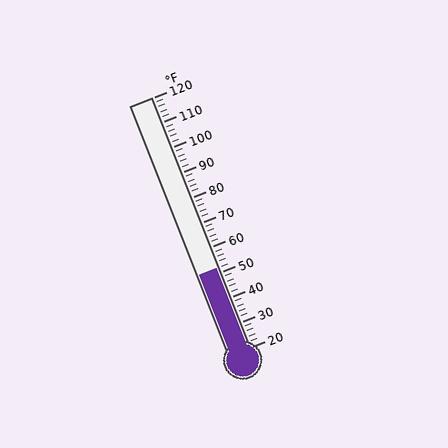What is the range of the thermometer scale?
The thermometer scale ranges from 20°F to 120°F.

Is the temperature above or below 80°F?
The temperature is below 80°F.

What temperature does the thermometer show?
The thermometer shows approximately 52°F.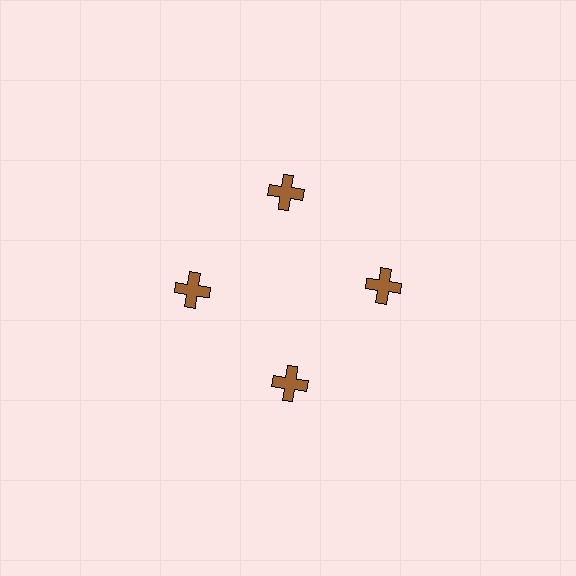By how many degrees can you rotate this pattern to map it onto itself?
The pattern maps onto itself every 90 degrees of rotation.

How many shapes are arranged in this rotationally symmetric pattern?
There are 4 shapes, arranged in 4 groups of 1.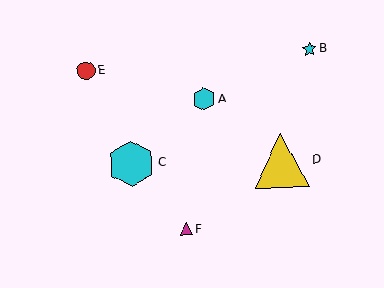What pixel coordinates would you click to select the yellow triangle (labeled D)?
Click at (282, 161) to select the yellow triangle D.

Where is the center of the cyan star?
The center of the cyan star is at (309, 49).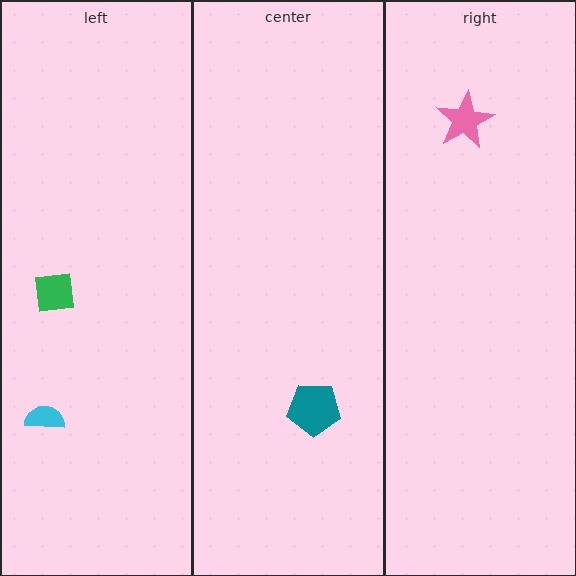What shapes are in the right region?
The pink star.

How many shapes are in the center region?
1.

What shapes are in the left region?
The green square, the cyan semicircle.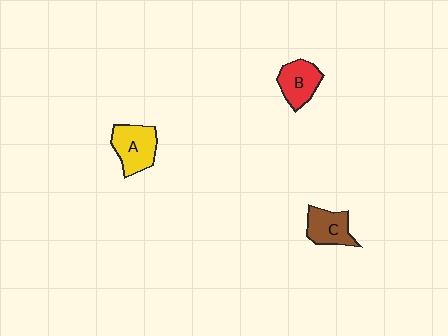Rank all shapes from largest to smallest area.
From largest to smallest: A (yellow), B (red), C (brown).